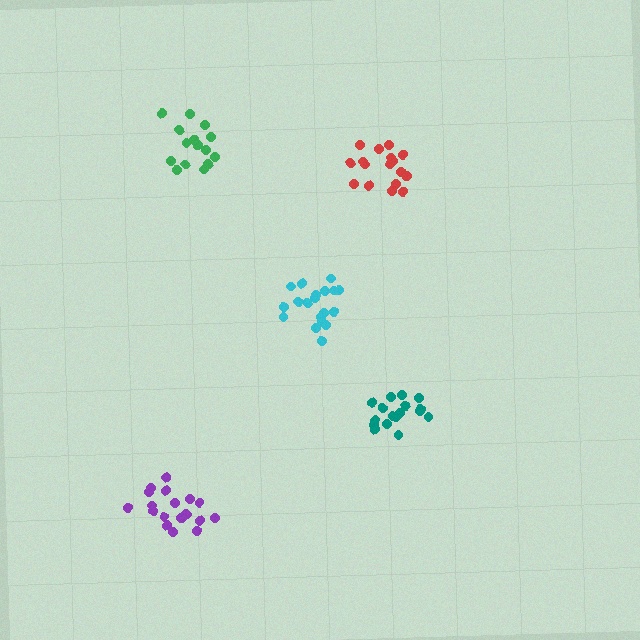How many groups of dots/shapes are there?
There are 5 groups.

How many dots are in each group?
Group 1: 19 dots, Group 2: 17 dots, Group 3: 17 dots, Group 4: 15 dots, Group 5: 19 dots (87 total).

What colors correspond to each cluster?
The clusters are colored: cyan, red, teal, green, purple.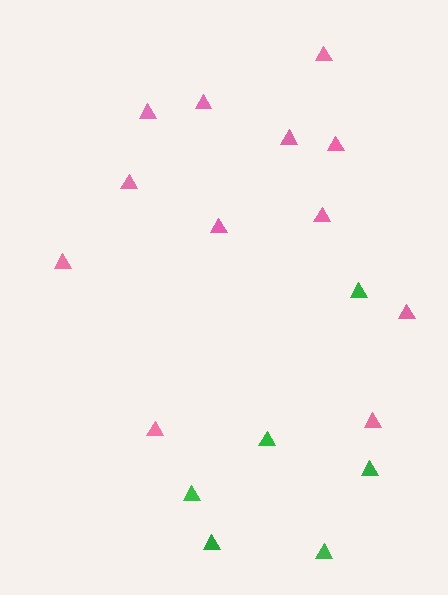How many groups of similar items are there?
There are 2 groups: one group of green triangles (6) and one group of pink triangles (12).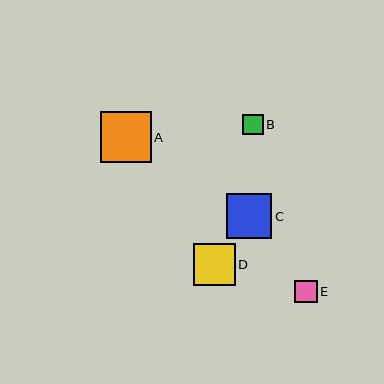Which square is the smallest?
Square B is the smallest with a size of approximately 21 pixels.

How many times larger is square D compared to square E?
Square D is approximately 1.9 times the size of square E.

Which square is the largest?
Square A is the largest with a size of approximately 51 pixels.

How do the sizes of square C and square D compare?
Square C and square D are approximately the same size.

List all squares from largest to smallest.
From largest to smallest: A, C, D, E, B.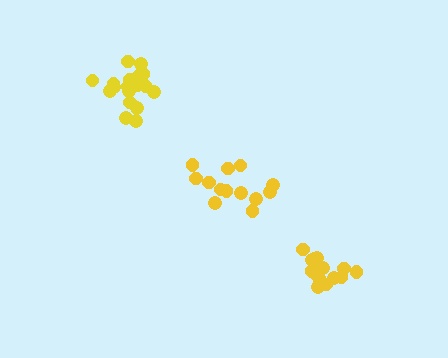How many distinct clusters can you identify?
There are 3 distinct clusters.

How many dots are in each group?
Group 1: 13 dots, Group 2: 14 dots, Group 3: 19 dots (46 total).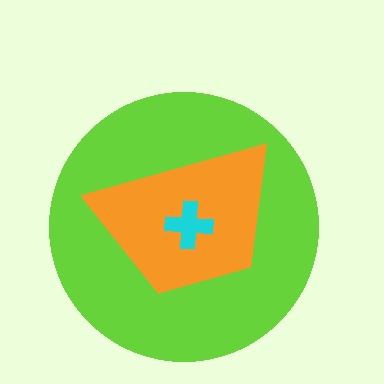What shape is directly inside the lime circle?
The orange trapezoid.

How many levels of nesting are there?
3.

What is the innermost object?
The cyan cross.